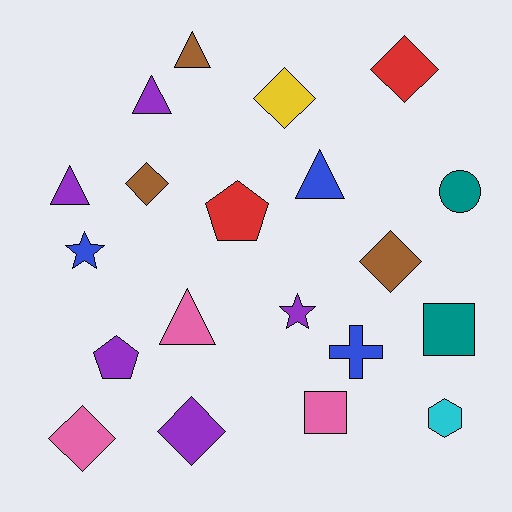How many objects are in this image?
There are 20 objects.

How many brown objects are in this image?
There are 3 brown objects.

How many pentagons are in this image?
There are 2 pentagons.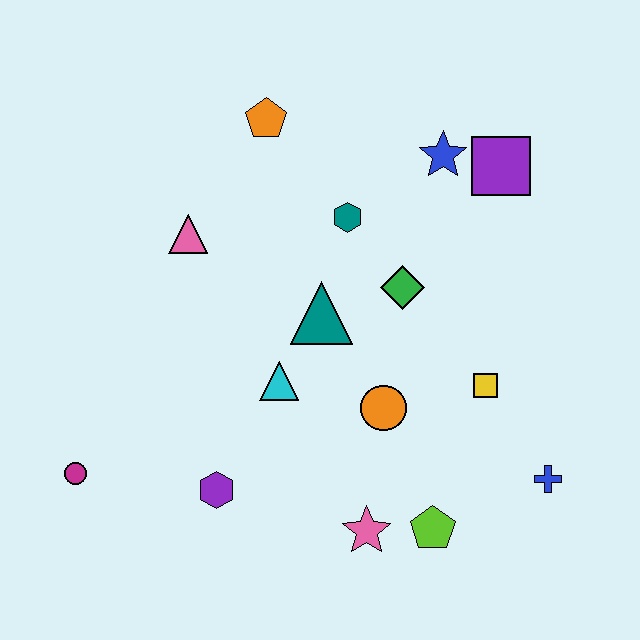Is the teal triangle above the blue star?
No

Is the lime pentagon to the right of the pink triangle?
Yes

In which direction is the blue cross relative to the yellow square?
The blue cross is below the yellow square.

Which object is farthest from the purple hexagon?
The purple square is farthest from the purple hexagon.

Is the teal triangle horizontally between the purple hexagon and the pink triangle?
No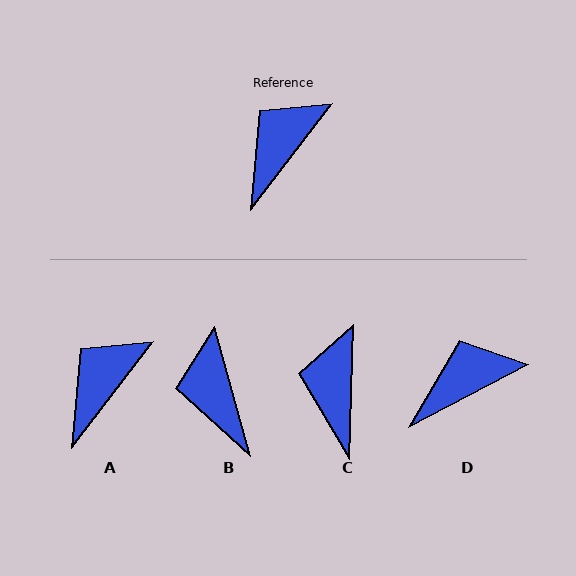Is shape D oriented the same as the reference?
No, it is off by about 25 degrees.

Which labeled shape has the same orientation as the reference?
A.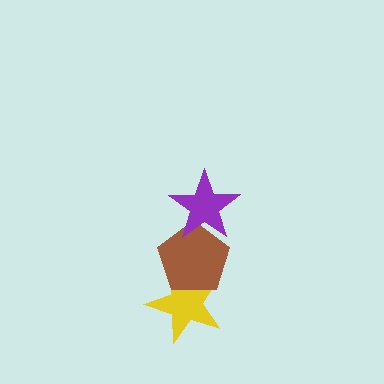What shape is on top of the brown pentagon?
The purple star is on top of the brown pentagon.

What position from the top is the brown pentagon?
The brown pentagon is 2nd from the top.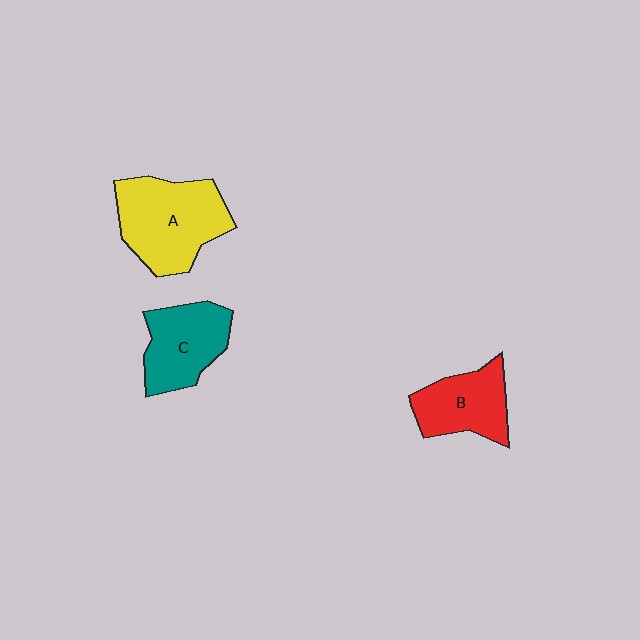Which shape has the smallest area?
Shape B (red).